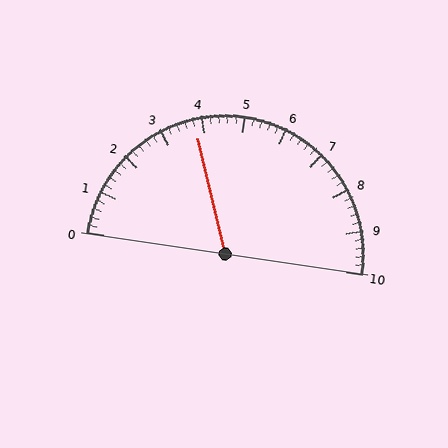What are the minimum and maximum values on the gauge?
The gauge ranges from 0 to 10.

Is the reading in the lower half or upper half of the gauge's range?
The reading is in the lower half of the range (0 to 10).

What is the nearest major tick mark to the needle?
The nearest major tick mark is 4.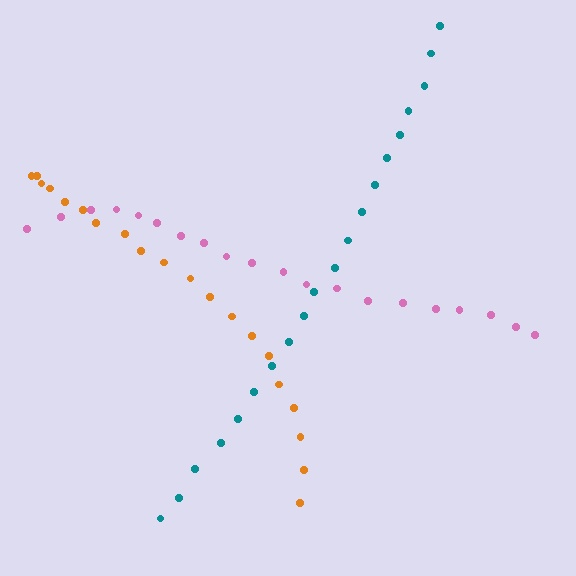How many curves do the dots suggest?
There are 3 distinct paths.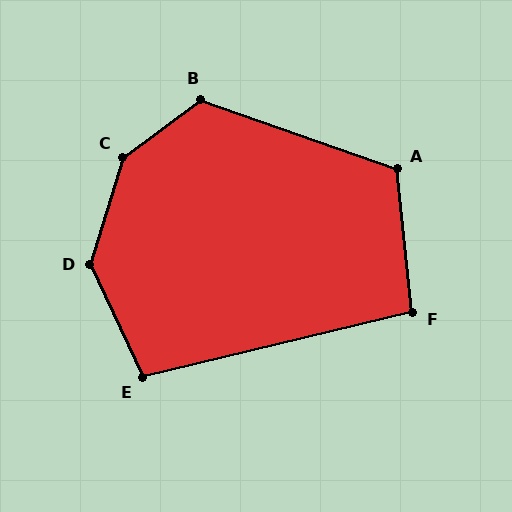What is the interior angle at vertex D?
Approximately 138 degrees (obtuse).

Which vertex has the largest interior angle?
C, at approximately 143 degrees.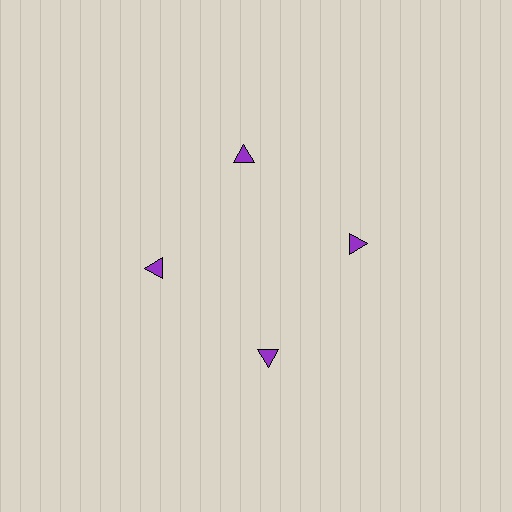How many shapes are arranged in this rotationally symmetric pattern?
There are 4 shapes, arranged in 4 groups of 1.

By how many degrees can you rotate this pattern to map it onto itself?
The pattern maps onto itself every 90 degrees of rotation.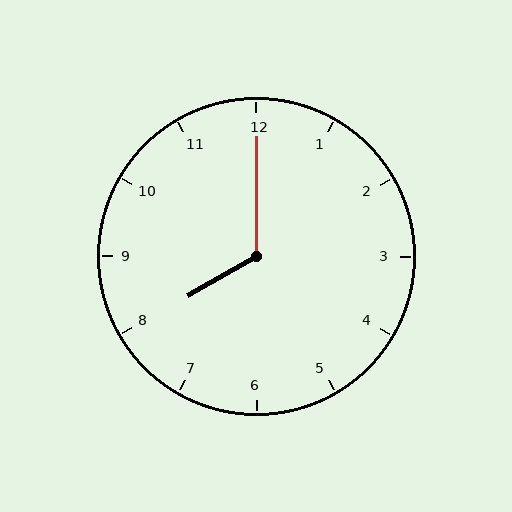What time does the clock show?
8:00.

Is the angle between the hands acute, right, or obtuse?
It is obtuse.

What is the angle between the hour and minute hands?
Approximately 120 degrees.